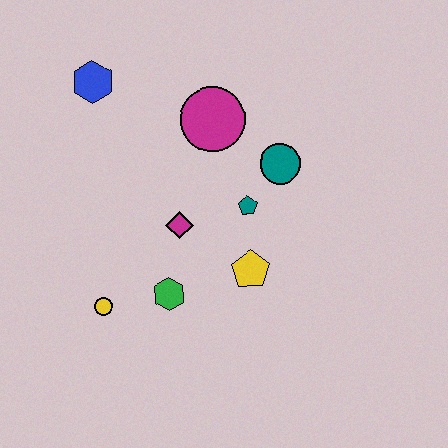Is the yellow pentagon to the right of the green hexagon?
Yes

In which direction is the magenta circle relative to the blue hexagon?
The magenta circle is to the right of the blue hexagon.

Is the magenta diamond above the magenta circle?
No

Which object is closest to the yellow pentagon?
The teal pentagon is closest to the yellow pentagon.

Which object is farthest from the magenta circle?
The yellow circle is farthest from the magenta circle.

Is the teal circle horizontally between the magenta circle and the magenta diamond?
No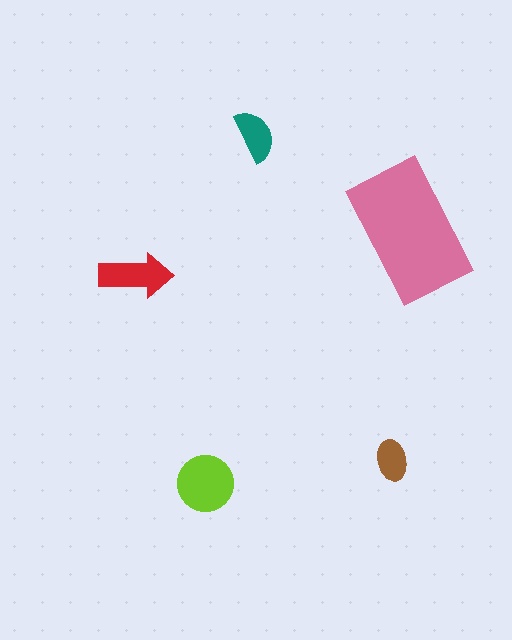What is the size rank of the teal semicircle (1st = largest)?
4th.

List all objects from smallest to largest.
The brown ellipse, the teal semicircle, the red arrow, the lime circle, the pink rectangle.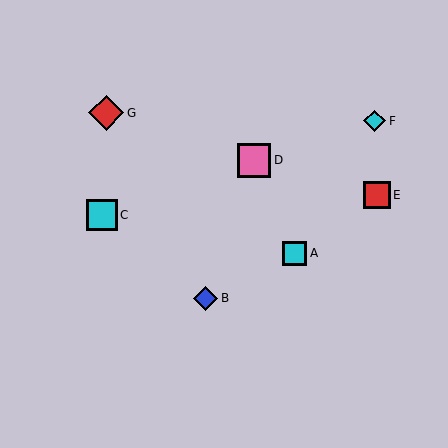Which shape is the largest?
The red diamond (labeled G) is the largest.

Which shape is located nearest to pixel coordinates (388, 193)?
The red square (labeled E) at (377, 195) is nearest to that location.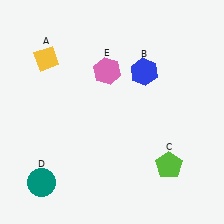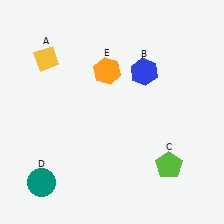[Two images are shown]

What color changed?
The hexagon (E) changed from pink in Image 1 to orange in Image 2.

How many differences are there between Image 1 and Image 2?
There is 1 difference between the two images.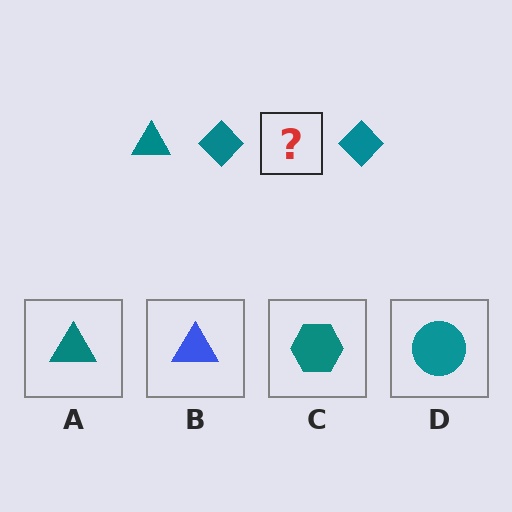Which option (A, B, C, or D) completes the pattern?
A.